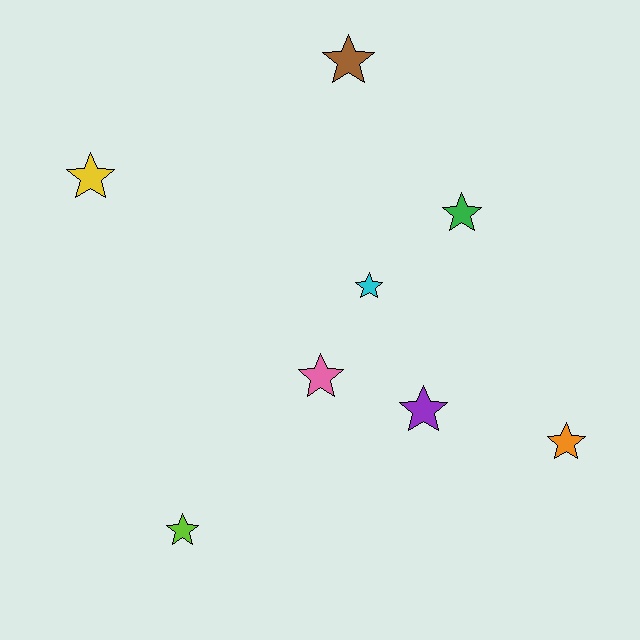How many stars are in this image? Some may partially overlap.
There are 8 stars.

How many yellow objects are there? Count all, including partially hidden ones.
There is 1 yellow object.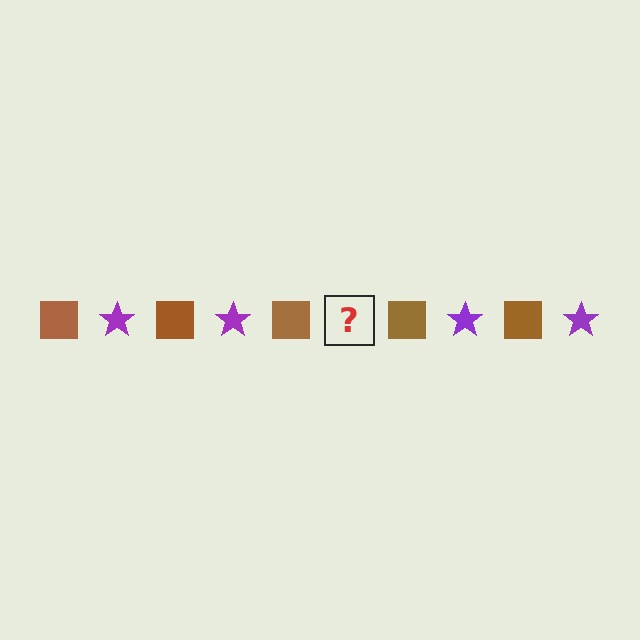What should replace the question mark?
The question mark should be replaced with a purple star.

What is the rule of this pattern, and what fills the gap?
The rule is that the pattern alternates between brown square and purple star. The gap should be filled with a purple star.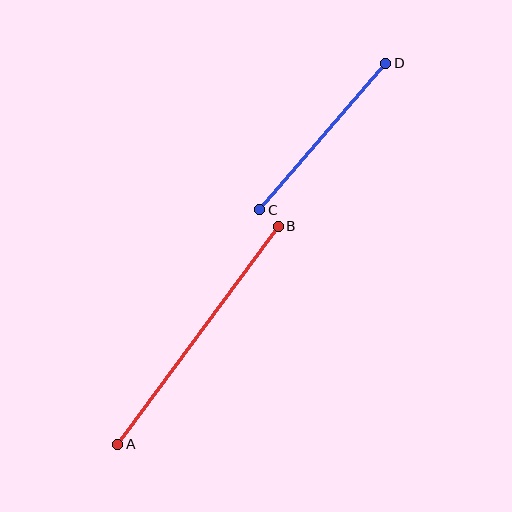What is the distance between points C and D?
The distance is approximately 193 pixels.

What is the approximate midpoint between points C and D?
The midpoint is at approximately (323, 136) pixels.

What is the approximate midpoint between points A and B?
The midpoint is at approximately (198, 335) pixels.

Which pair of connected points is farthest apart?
Points A and B are farthest apart.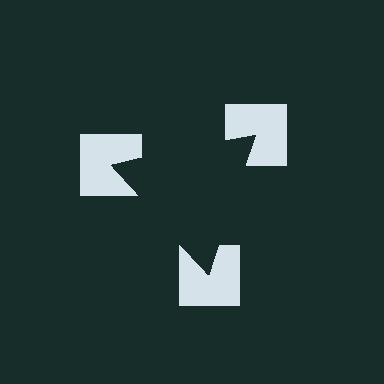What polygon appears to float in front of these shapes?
An illusory triangle — its edges are inferred from the aligned wedge cuts in the notched squares, not physically drawn.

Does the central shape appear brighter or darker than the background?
It typically appears slightly darker than the background, even though no actual brightness change is drawn.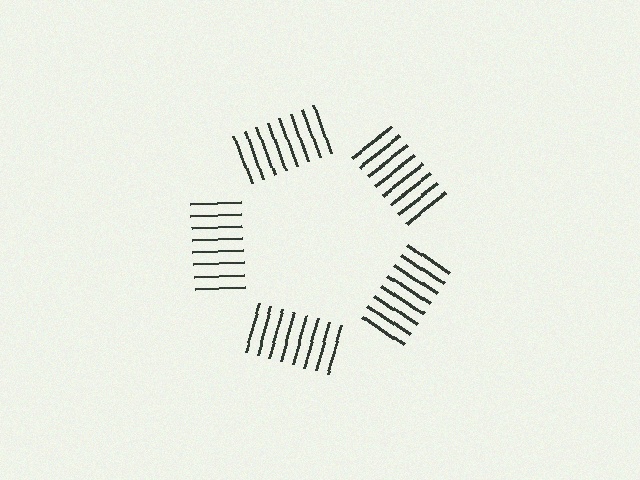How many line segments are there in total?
40 — 8 along each of the 5 edges.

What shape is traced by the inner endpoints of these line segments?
An illusory pentagon — the line segments terminate on its edges but no continuous stroke is drawn.